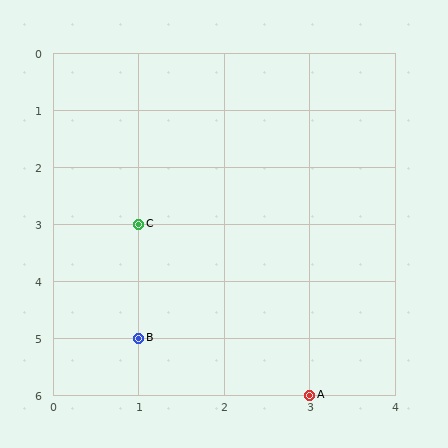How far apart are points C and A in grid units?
Points C and A are 2 columns and 3 rows apart (about 3.6 grid units diagonally).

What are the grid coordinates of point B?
Point B is at grid coordinates (1, 5).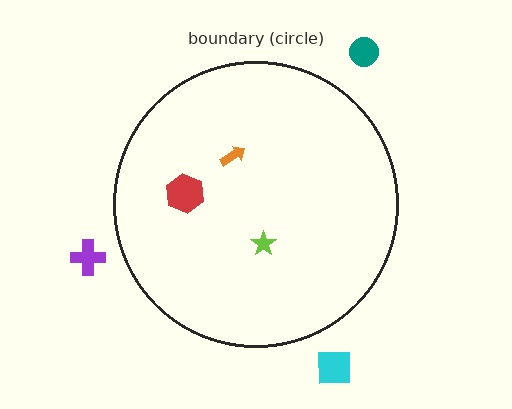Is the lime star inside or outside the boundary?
Inside.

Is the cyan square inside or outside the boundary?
Outside.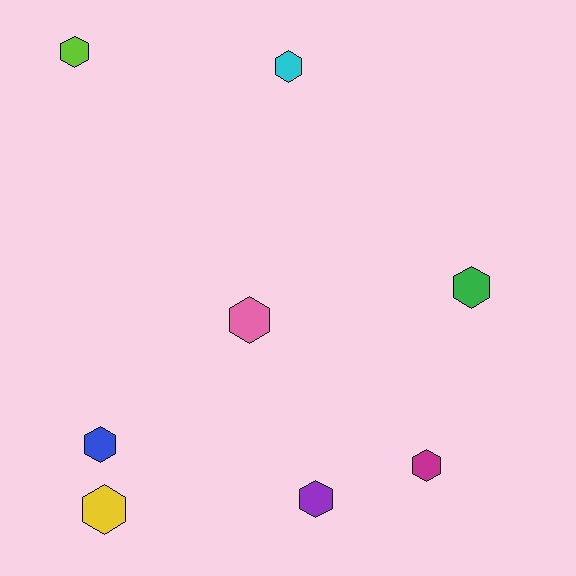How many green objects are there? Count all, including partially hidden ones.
There is 1 green object.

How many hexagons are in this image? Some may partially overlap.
There are 8 hexagons.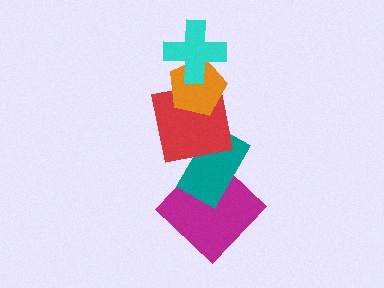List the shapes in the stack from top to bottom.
From top to bottom: the cyan cross, the orange pentagon, the red square, the teal rectangle, the magenta diamond.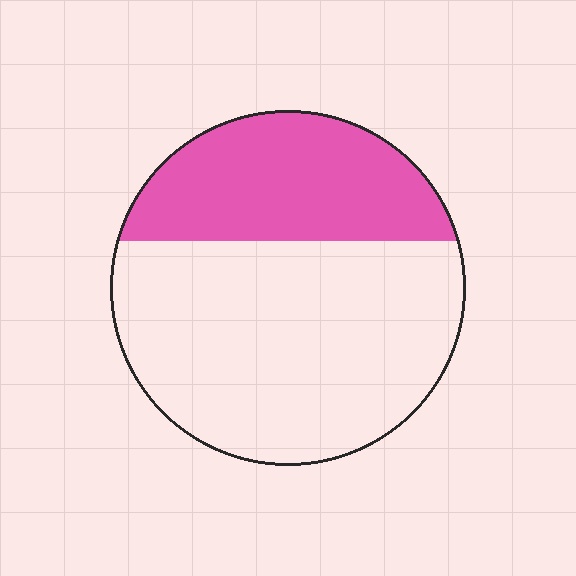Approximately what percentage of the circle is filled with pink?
Approximately 35%.